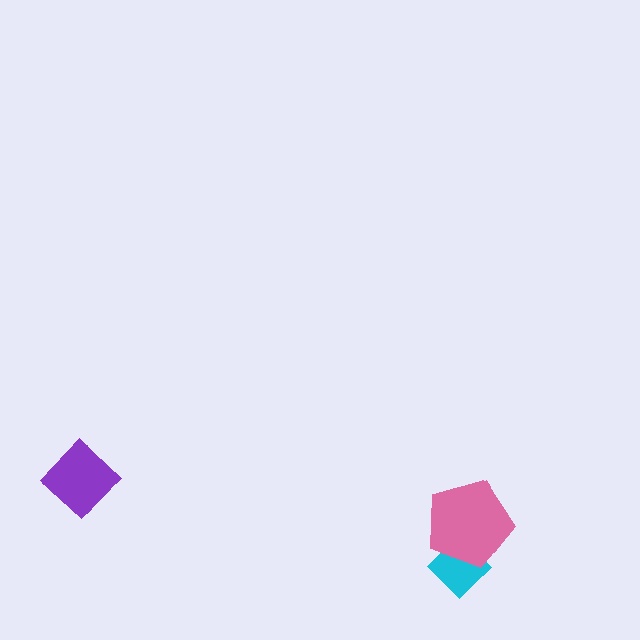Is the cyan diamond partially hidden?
Yes, it is partially covered by another shape.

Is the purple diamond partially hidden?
No, no other shape covers it.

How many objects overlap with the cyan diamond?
1 object overlaps with the cyan diamond.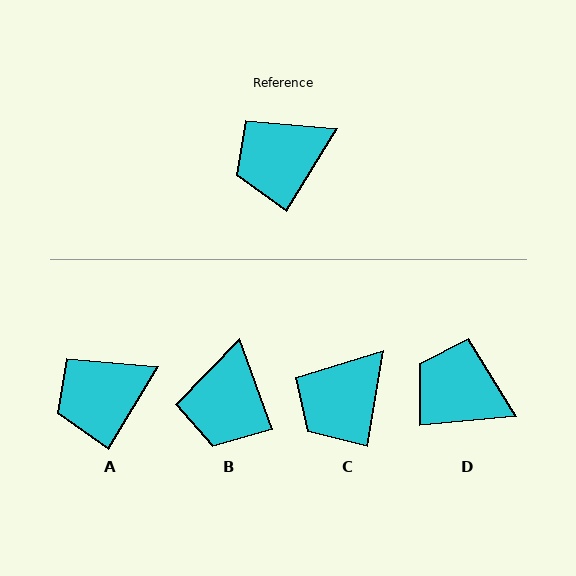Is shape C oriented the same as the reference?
No, it is off by about 22 degrees.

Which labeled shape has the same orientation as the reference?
A.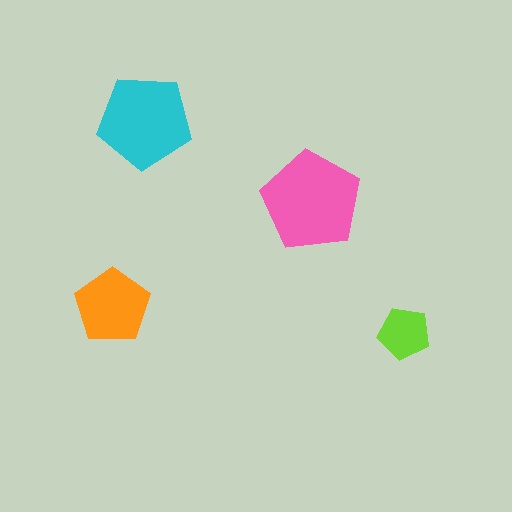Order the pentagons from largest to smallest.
the pink one, the cyan one, the orange one, the lime one.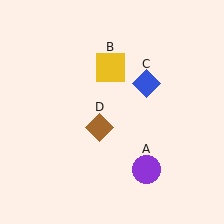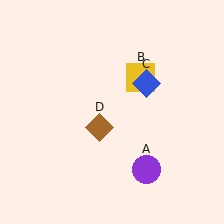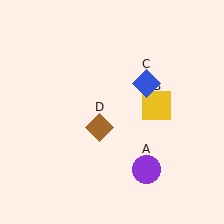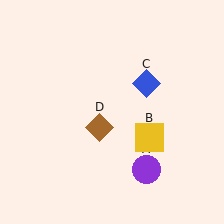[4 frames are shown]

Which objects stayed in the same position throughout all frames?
Purple circle (object A) and blue diamond (object C) and brown diamond (object D) remained stationary.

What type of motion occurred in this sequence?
The yellow square (object B) rotated clockwise around the center of the scene.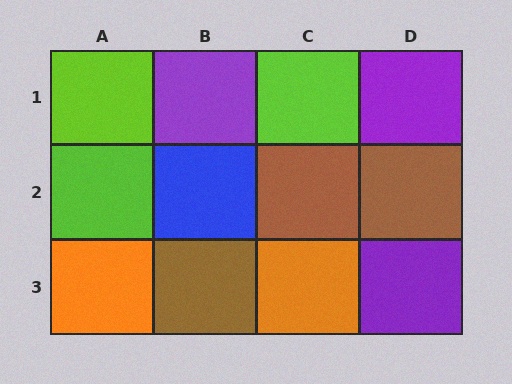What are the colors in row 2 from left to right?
Lime, blue, brown, brown.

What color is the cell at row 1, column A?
Lime.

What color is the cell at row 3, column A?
Orange.